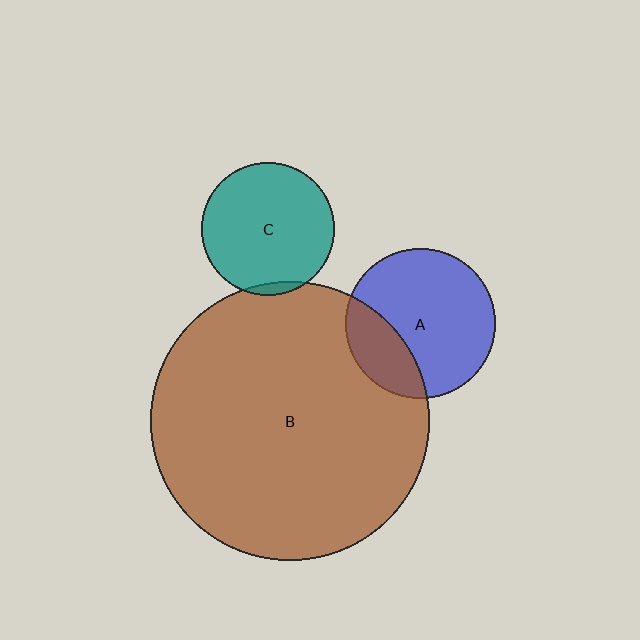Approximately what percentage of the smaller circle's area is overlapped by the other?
Approximately 25%.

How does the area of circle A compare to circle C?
Approximately 1.3 times.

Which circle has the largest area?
Circle B (brown).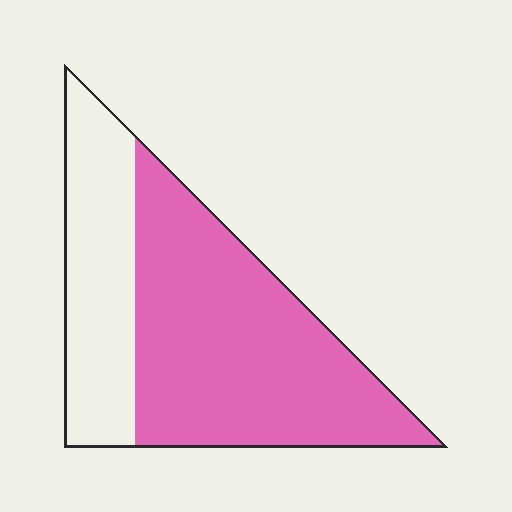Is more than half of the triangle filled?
Yes.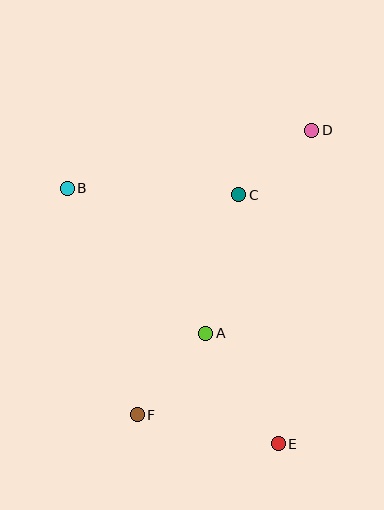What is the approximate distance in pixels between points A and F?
The distance between A and F is approximately 106 pixels.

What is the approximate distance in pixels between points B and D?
The distance between B and D is approximately 251 pixels.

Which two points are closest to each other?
Points C and D are closest to each other.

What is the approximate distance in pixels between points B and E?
The distance between B and E is approximately 331 pixels.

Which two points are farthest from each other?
Points D and F are farthest from each other.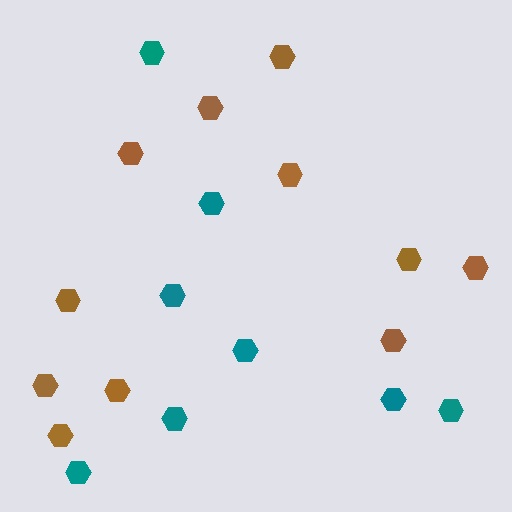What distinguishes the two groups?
There are 2 groups: one group of teal hexagons (8) and one group of brown hexagons (11).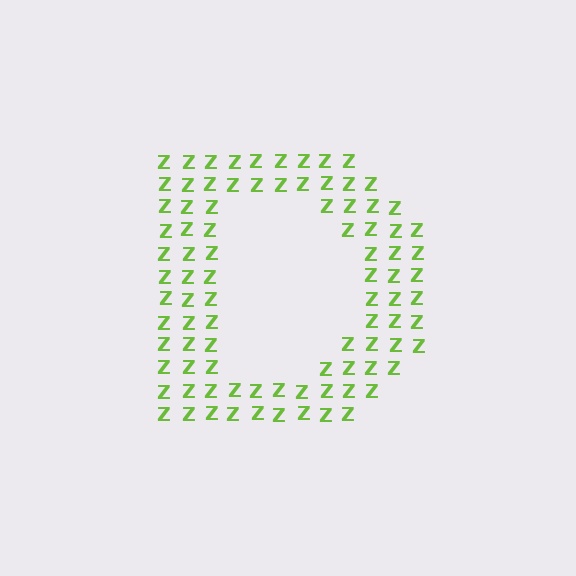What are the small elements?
The small elements are letter Z's.